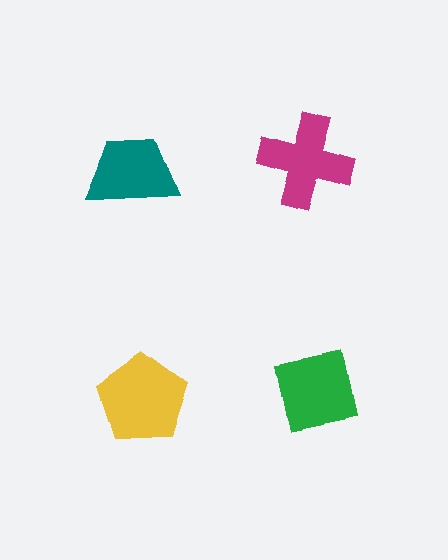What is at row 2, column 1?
A yellow pentagon.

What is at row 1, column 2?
A magenta cross.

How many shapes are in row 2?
2 shapes.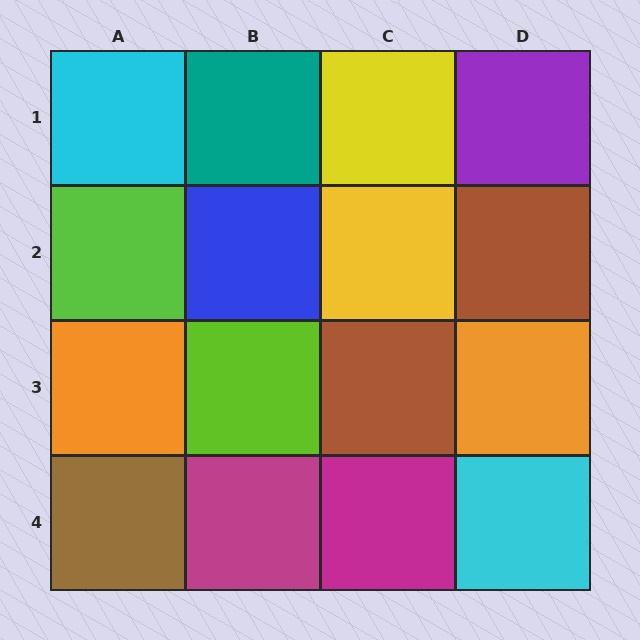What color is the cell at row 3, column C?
Brown.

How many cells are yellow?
2 cells are yellow.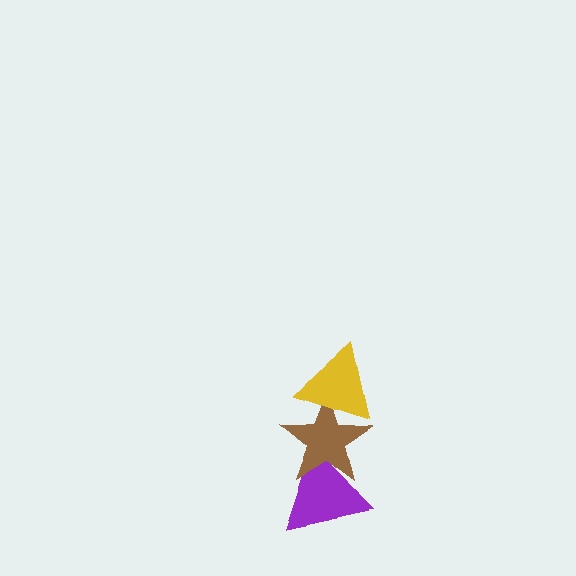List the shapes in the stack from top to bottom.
From top to bottom: the yellow triangle, the brown star, the purple triangle.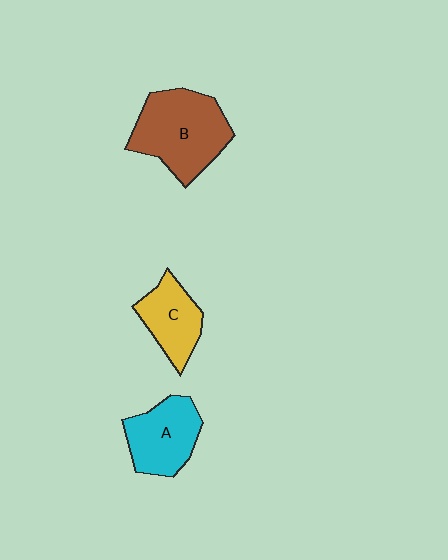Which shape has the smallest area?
Shape C (yellow).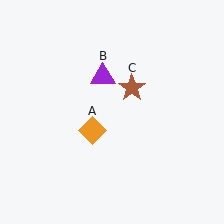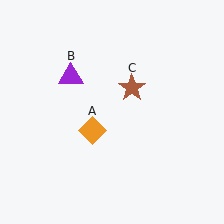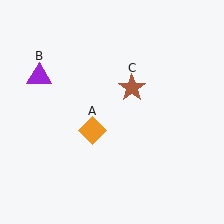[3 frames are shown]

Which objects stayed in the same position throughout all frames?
Orange diamond (object A) and brown star (object C) remained stationary.